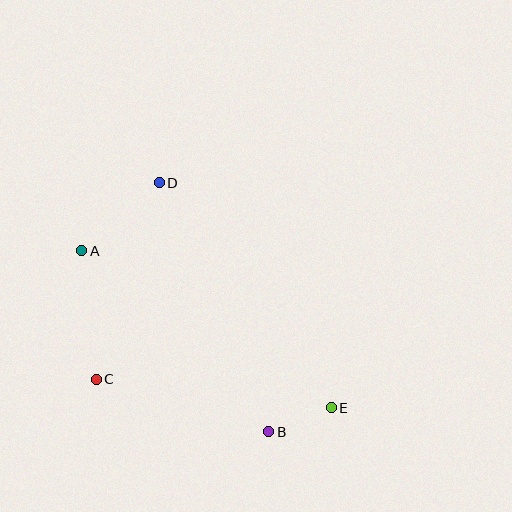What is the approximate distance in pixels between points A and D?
The distance between A and D is approximately 103 pixels.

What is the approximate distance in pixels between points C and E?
The distance between C and E is approximately 236 pixels.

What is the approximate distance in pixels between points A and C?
The distance between A and C is approximately 129 pixels.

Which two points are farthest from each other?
Points A and E are farthest from each other.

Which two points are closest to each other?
Points B and E are closest to each other.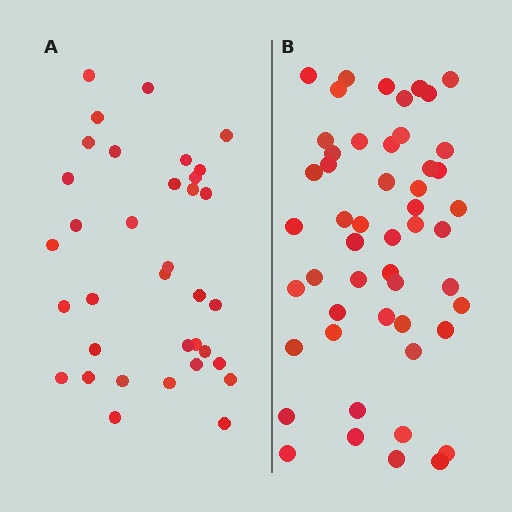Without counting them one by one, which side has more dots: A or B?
Region B (the right region) has more dots.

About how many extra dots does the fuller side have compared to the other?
Region B has approximately 15 more dots than region A.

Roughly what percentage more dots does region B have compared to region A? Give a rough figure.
About 45% more.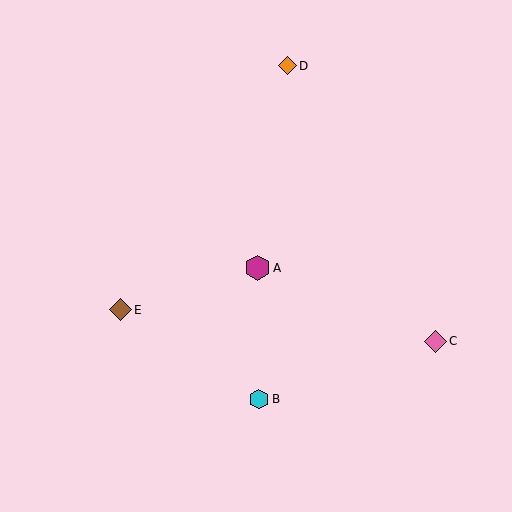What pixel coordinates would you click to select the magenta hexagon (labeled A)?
Click at (257, 268) to select the magenta hexagon A.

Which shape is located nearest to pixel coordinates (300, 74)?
The orange diamond (labeled D) at (287, 66) is nearest to that location.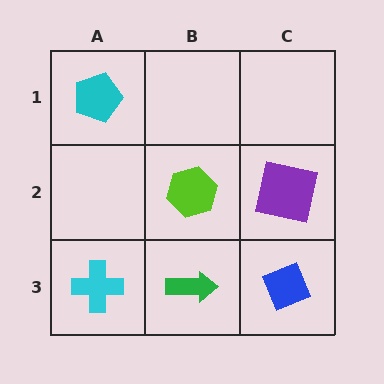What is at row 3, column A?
A cyan cross.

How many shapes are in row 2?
2 shapes.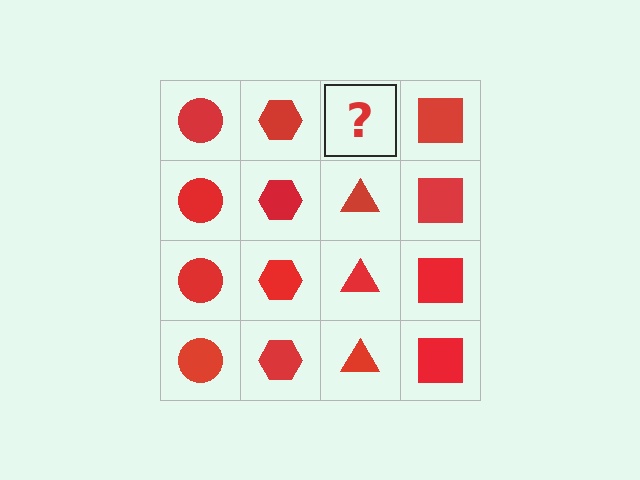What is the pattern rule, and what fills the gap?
The rule is that each column has a consistent shape. The gap should be filled with a red triangle.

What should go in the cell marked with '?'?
The missing cell should contain a red triangle.